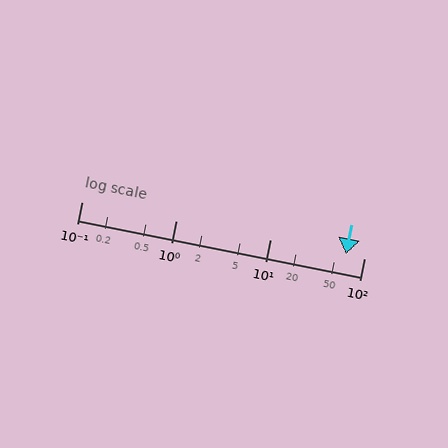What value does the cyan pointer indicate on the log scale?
The pointer indicates approximately 64.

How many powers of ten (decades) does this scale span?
The scale spans 3 decades, from 0.1 to 100.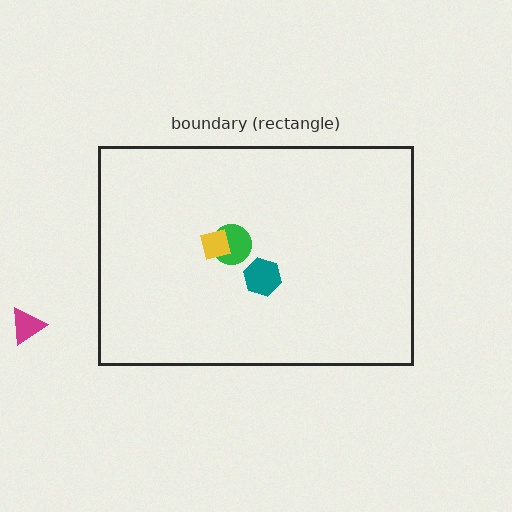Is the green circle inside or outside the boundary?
Inside.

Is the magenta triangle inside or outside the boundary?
Outside.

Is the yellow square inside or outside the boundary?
Inside.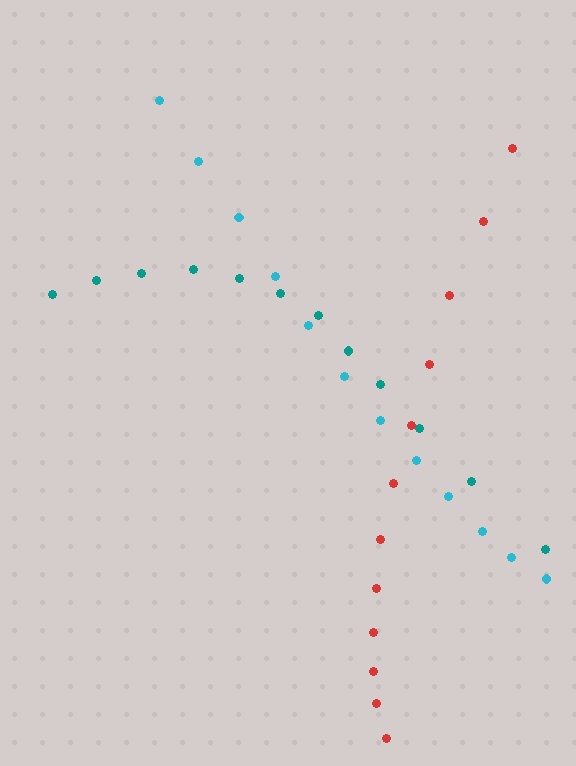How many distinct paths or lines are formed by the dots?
There are 3 distinct paths.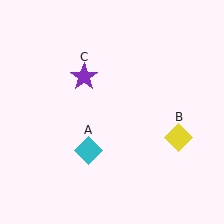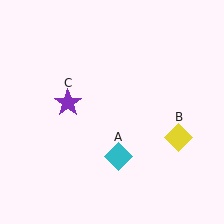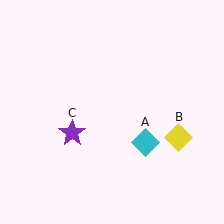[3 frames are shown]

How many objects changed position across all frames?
2 objects changed position: cyan diamond (object A), purple star (object C).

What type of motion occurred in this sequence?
The cyan diamond (object A), purple star (object C) rotated counterclockwise around the center of the scene.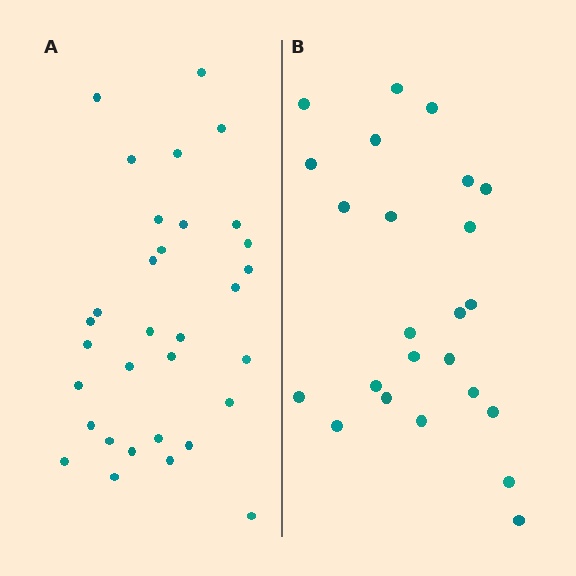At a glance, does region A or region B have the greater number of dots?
Region A (the left region) has more dots.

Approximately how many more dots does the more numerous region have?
Region A has roughly 8 or so more dots than region B.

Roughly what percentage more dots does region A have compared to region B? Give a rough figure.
About 35% more.